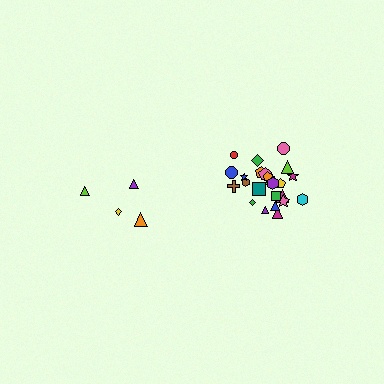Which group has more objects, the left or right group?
The right group.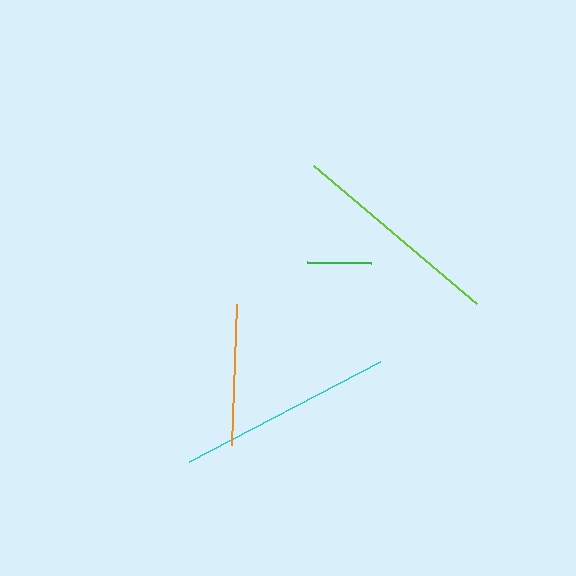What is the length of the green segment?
The green segment is approximately 63 pixels long.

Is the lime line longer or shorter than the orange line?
The lime line is longer than the orange line.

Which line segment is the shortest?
The green line is the shortest at approximately 63 pixels.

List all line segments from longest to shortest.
From longest to shortest: cyan, lime, orange, green.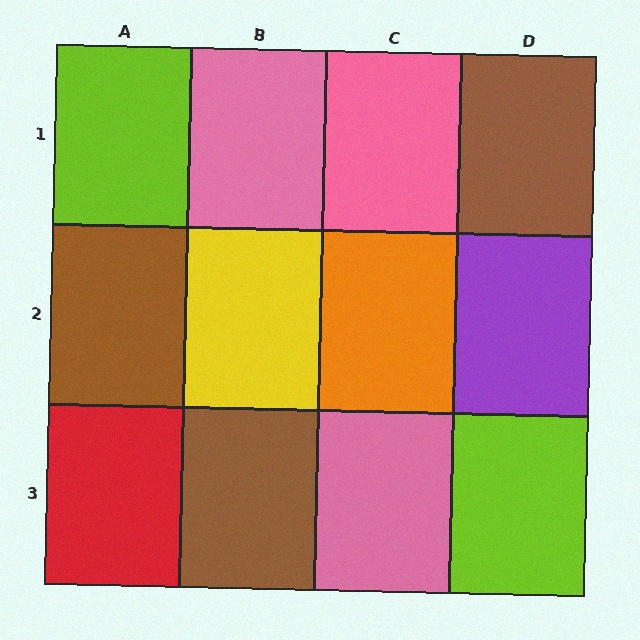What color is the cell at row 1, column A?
Lime.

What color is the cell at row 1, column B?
Pink.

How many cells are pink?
3 cells are pink.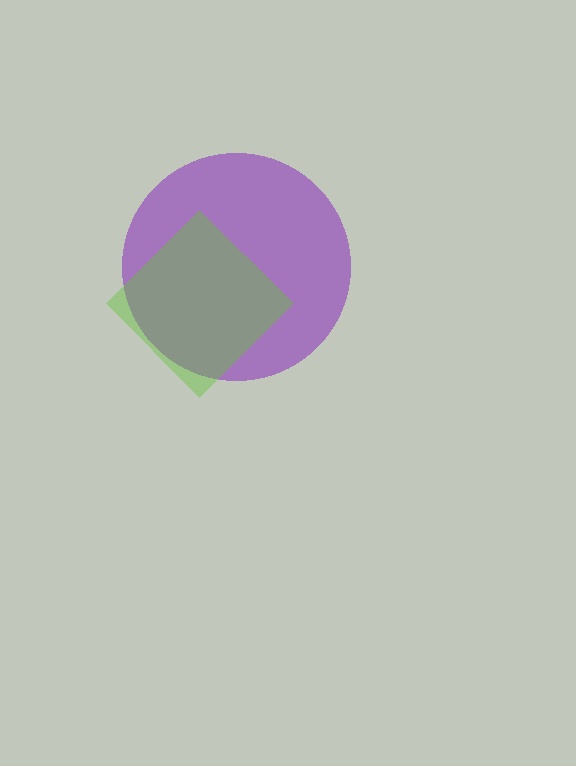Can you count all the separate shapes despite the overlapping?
Yes, there are 2 separate shapes.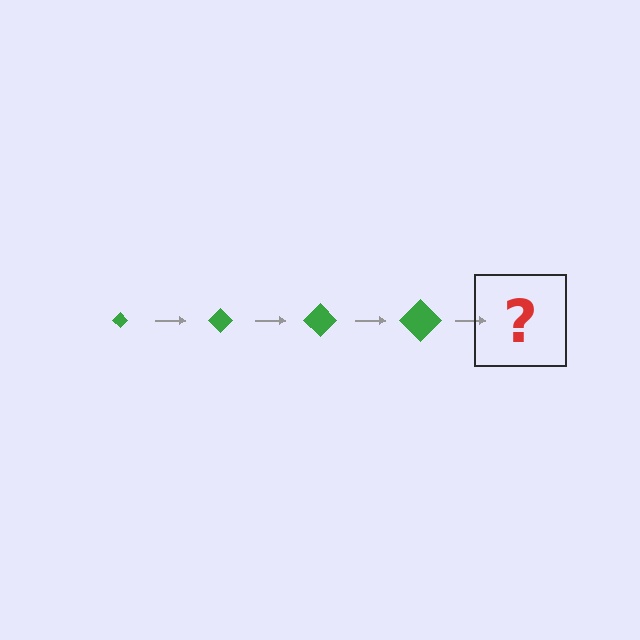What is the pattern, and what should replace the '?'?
The pattern is that the diamond gets progressively larger each step. The '?' should be a green diamond, larger than the previous one.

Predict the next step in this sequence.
The next step is a green diamond, larger than the previous one.